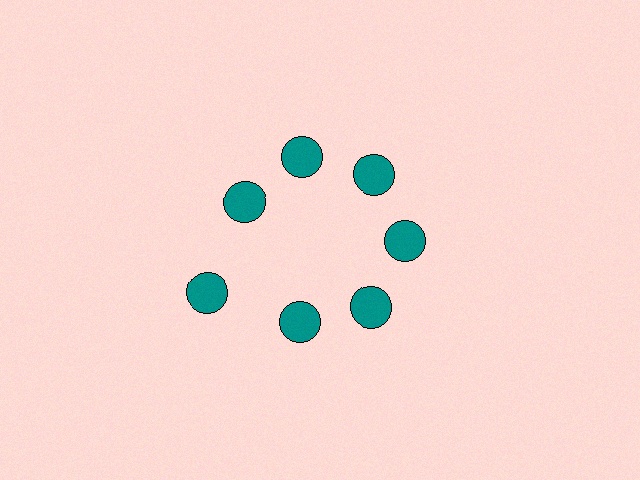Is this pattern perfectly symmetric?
No. The 7 teal circles are arranged in a ring, but one element near the 8 o'clock position is pushed outward from the center, breaking the 7-fold rotational symmetry.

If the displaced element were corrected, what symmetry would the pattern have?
It would have 7-fold rotational symmetry — the pattern would map onto itself every 51 degrees.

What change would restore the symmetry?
The symmetry would be restored by moving it inward, back onto the ring so that all 7 circles sit at equal angles and equal distance from the center.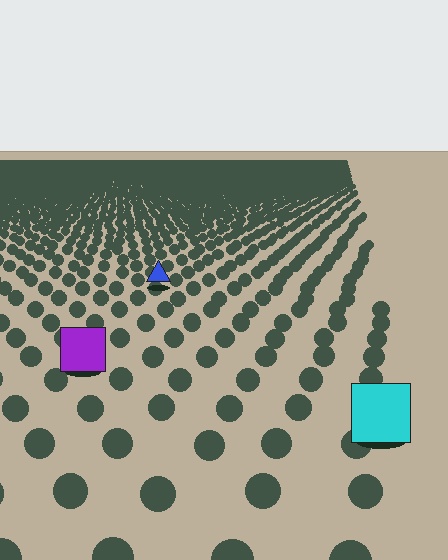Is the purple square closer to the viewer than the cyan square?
No. The cyan square is closer — you can tell from the texture gradient: the ground texture is coarser near it.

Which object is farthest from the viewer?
The blue triangle is farthest from the viewer. It appears smaller and the ground texture around it is denser.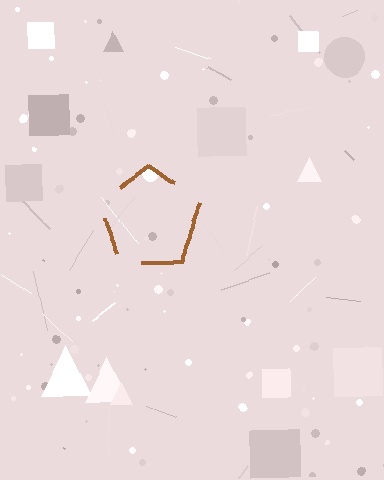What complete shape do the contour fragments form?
The contour fragments form a pentagon.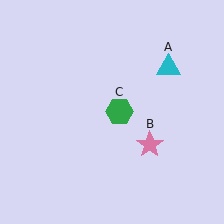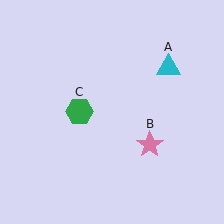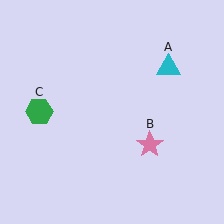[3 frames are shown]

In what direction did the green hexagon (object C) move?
The green hexagon (object C) moved left.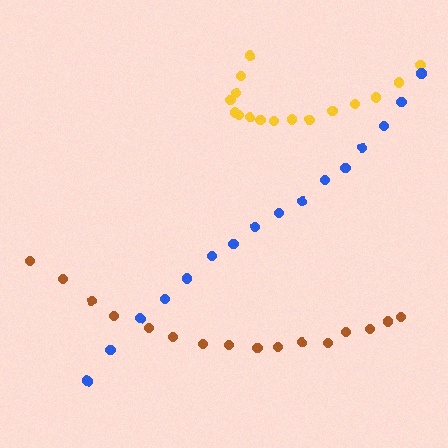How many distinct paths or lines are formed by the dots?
There are 3 distinct paths.